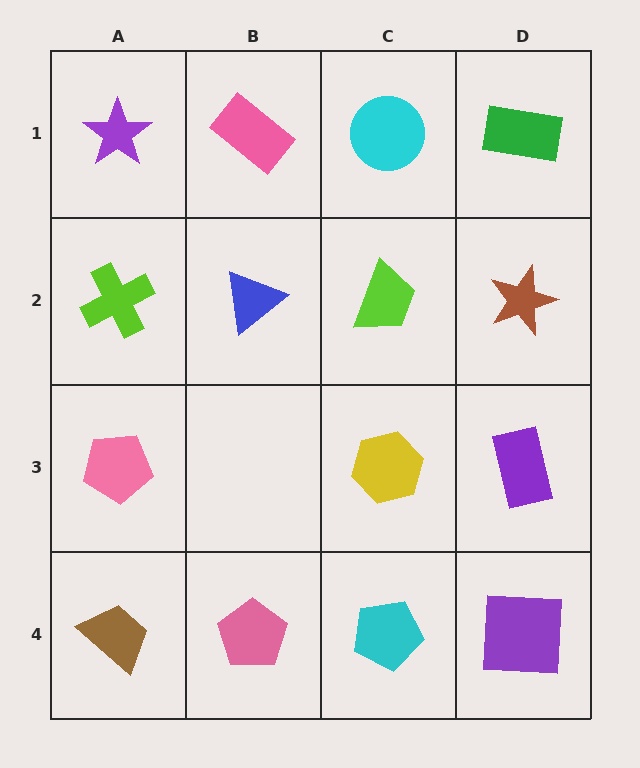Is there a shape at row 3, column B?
No, that cell is empty.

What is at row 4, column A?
A brown trapezoid.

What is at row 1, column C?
A cyan circle.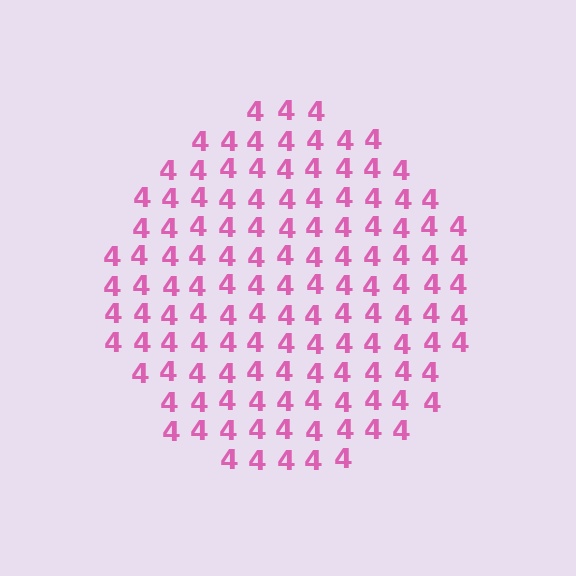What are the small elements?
The small elements are digit 4's.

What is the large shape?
The large shape is a circle.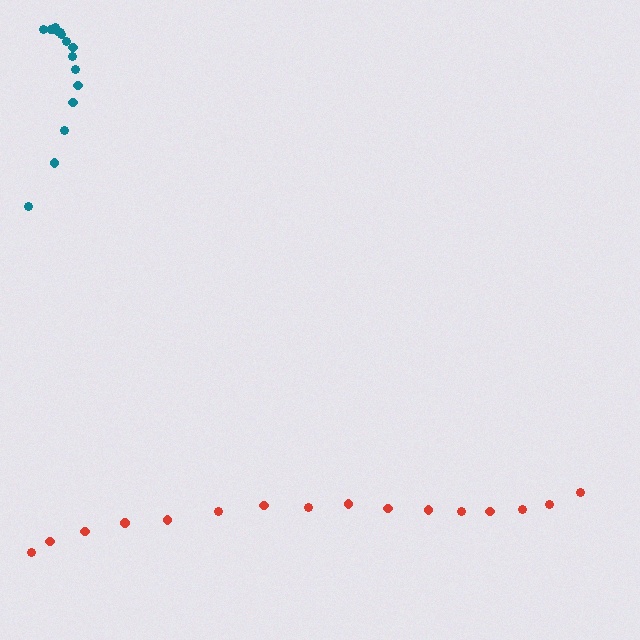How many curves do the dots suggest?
There are 2 distinct paths.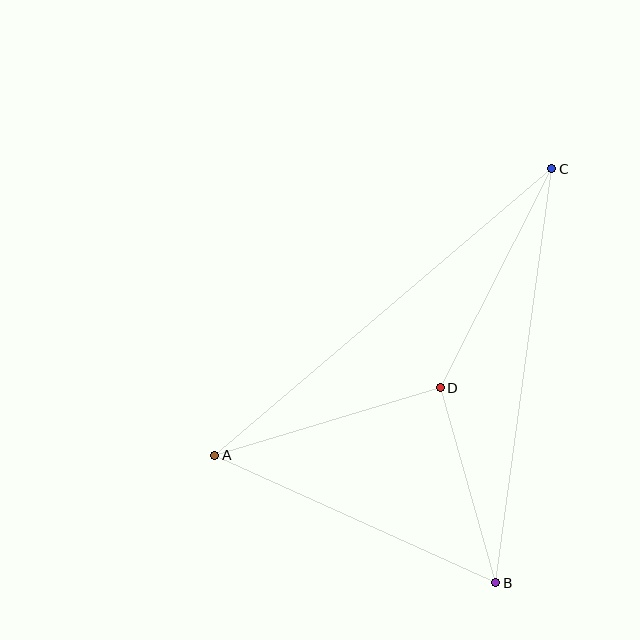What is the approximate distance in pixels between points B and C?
The distance between B and C is approximately 418 pixels.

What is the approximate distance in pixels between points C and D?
The distance between C and D is approximately 246 pixels.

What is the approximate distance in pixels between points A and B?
The distance between A and B is approximately 308 pixels.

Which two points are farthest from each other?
Points A and C are farthest from each other.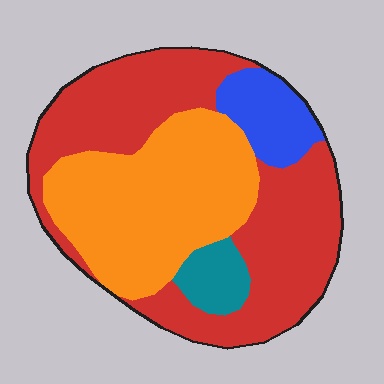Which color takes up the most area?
Red, at roughly 50%.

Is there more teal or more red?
Red.